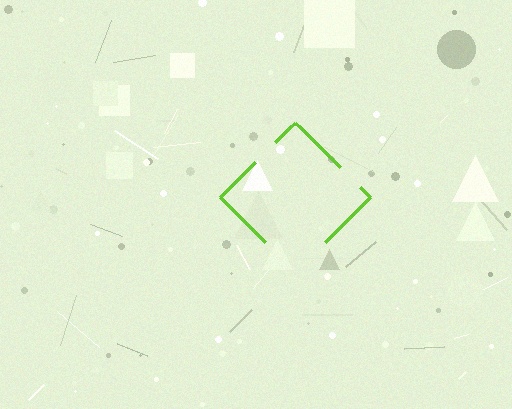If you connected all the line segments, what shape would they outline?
They would outline a diamond.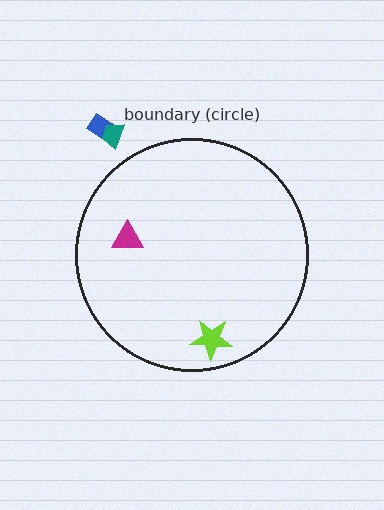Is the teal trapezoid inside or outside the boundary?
Outside.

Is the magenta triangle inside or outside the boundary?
Inside.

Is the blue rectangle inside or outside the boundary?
Outside.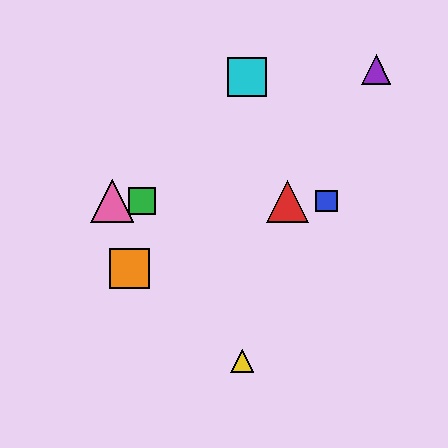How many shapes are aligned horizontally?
4 shapes (the red triangle, the blue square, the green square, the pink triangle) are aligned horizontally.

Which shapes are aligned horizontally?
The red triangle, the blue square, the green square, the pink triangle are aligned horizontally.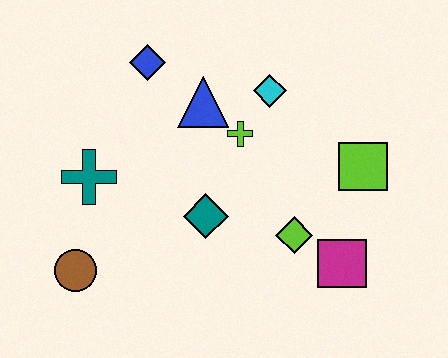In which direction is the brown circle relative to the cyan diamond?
The brown circle is to the left of the cyan diamond.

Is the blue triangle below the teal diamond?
No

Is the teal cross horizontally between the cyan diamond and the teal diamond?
No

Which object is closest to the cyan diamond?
The lime cross is closest to the cyan diamond.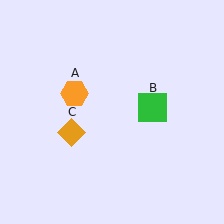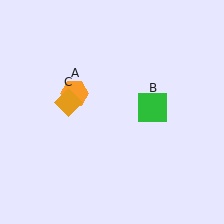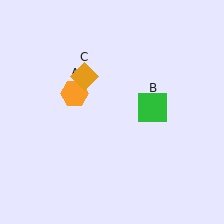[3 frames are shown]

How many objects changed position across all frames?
1 object changed position: orange diamond (object C).